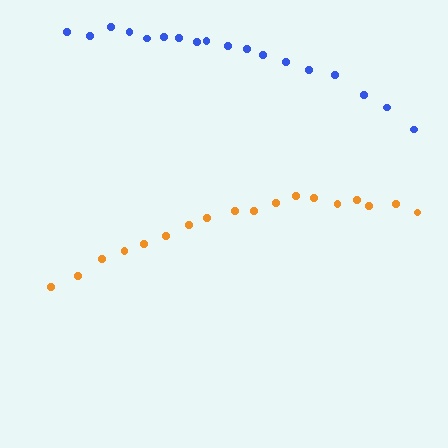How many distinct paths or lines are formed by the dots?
There are 2 distinct paths.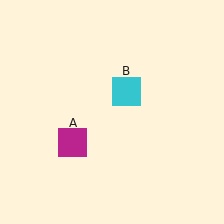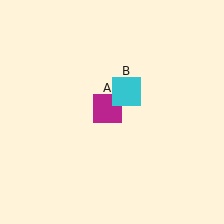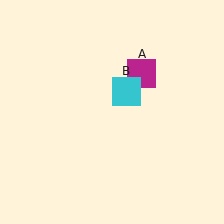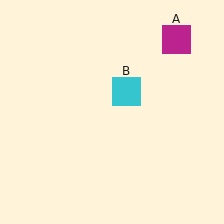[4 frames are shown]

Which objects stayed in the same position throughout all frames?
Cyan square (object B) remained stationary.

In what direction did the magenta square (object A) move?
The magenta square (object A) moved up and to the right.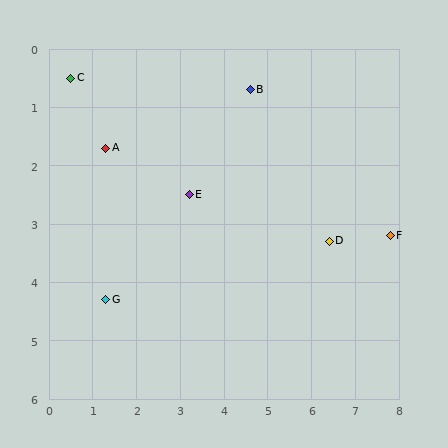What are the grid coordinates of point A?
Point A is at approximately (1.3, 1.7).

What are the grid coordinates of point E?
Point E is at approximately (3.2, 2.5).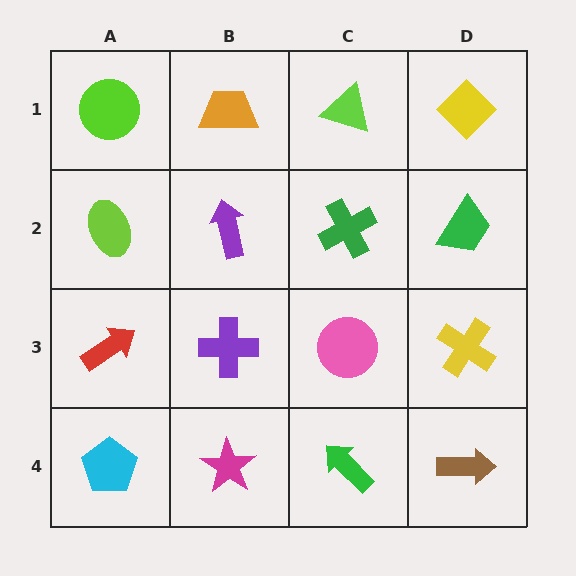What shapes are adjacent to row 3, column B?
A purple arrow (row 2, column B), a magenta star (row 4, column B), a red arrow (row 3, column A), a pink circle (row 3, column C).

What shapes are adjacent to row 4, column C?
A pink circle (row 3, column C), a magenta star (row 4, column B), a brown arrow (row 4, column D).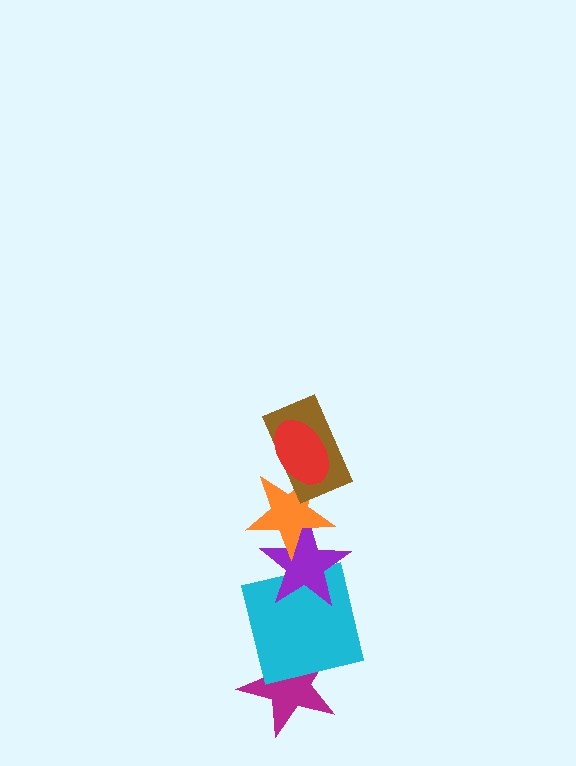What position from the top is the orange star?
The orange star is 3rd from the top.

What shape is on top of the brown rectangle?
The red ellipse is on top of the brown rectangle.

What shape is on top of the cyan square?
The purple star is on top of the cyan square.